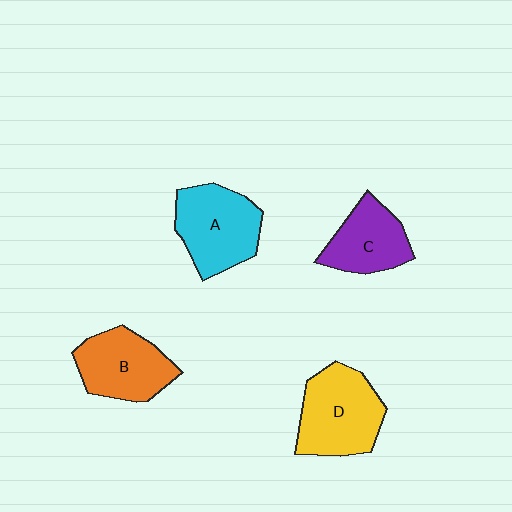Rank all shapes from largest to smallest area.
From largest to smallest: D (yellow), A (cyan), B (orange), C (purple).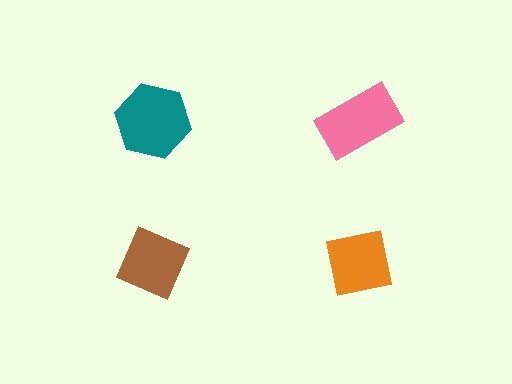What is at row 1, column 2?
A pink rectangle.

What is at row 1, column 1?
A teal hexagon.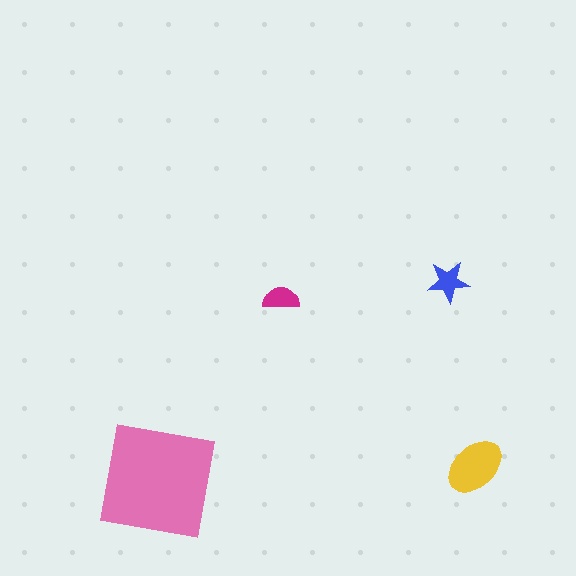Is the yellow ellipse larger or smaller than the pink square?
Smaller.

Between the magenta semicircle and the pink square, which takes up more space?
The pink square.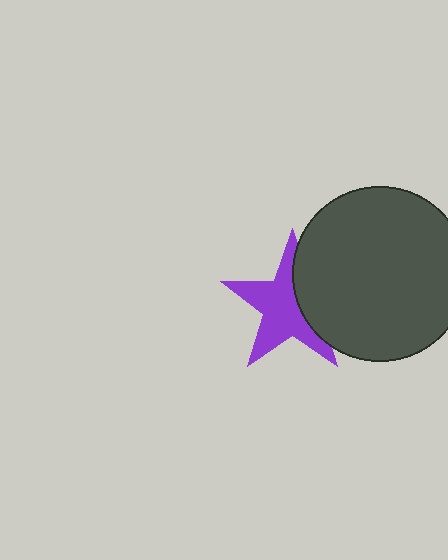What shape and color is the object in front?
The object in front is a dark gray circle.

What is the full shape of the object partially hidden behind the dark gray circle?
The partially hidden object is a purple star.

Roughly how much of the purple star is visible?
About half of it is visible (roughly 65%).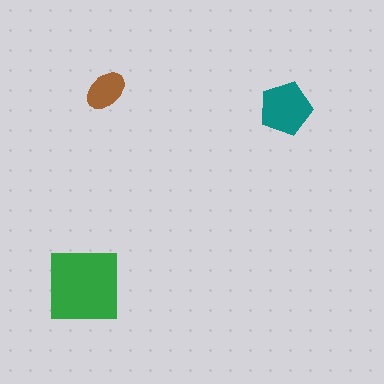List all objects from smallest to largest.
The brown ellipse, the teal pentagon, the green square.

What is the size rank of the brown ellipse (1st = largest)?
3rd.